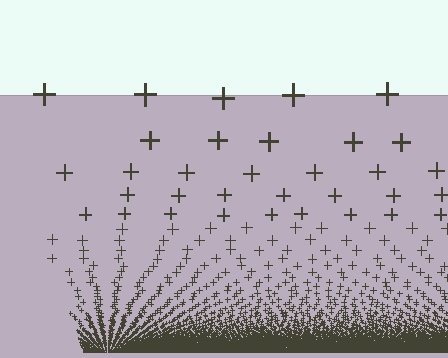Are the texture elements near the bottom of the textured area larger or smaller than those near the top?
Smaller. The gradient is inverted — elements near the bottom are smaller and denser.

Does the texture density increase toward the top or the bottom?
Density increases toward the bottom.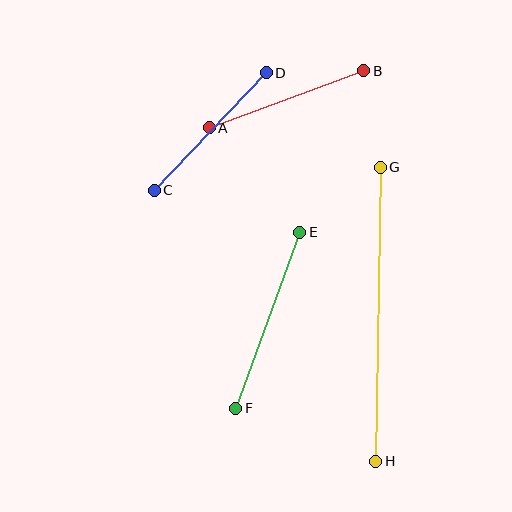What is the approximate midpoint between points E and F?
The midpoint is at approximately (268, 320) pixels.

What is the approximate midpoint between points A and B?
The midpoint is at approximately (286, 99) pixels.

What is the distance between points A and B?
The distance is approximately 164 pixels.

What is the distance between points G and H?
The distance is approximately 294 pixels.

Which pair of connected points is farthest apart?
Points G and H are farthest apart.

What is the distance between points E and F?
The distance is approximately 187 pixels.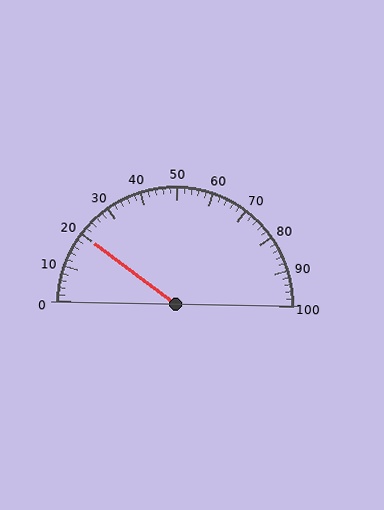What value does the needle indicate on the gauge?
The needle indicates approximately 20.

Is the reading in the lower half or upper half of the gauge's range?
The reading is in the lower half of the range (0 to 100).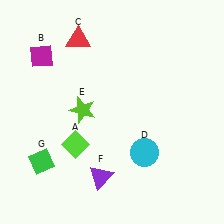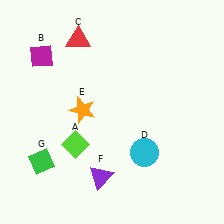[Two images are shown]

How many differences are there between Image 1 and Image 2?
There is 1 difference between the two images.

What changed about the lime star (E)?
In Image 1, E is lime. In Image 2, it changed to orange.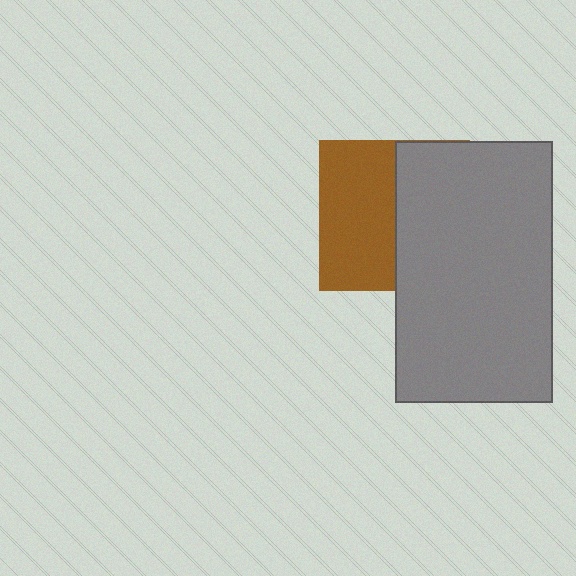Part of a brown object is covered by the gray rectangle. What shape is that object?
It is a square.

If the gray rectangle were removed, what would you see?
You would see the complete brown square.